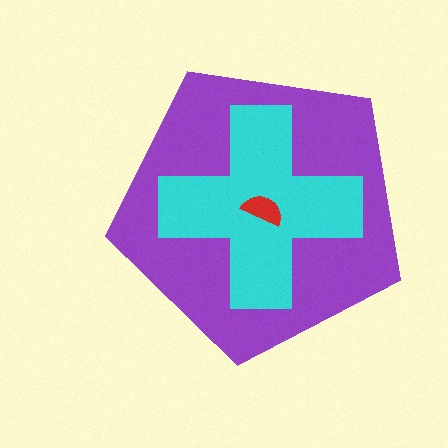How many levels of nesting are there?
3.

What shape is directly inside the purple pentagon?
The cyan cross.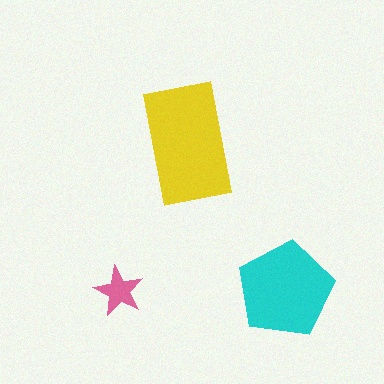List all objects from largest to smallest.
The yellow rectangle, the cyan pentagon, the pink star.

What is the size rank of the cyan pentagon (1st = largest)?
2nd.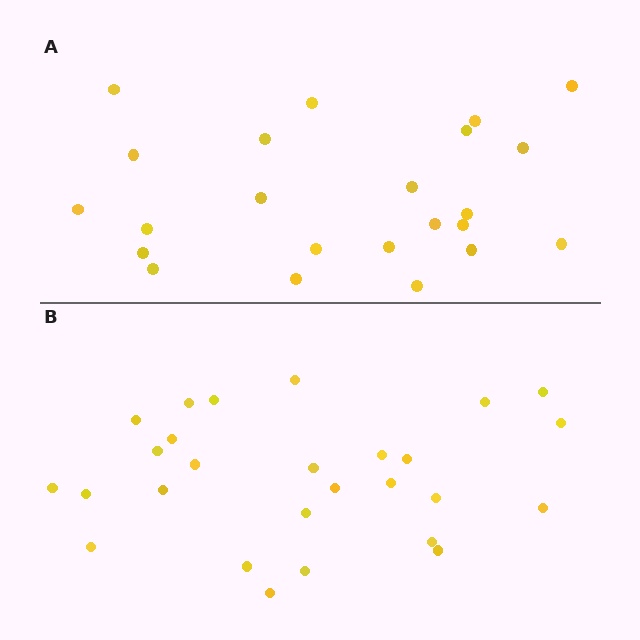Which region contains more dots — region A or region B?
Region B (the bottom region) has more dots.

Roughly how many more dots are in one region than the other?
Region B has about 4 more dots than region A.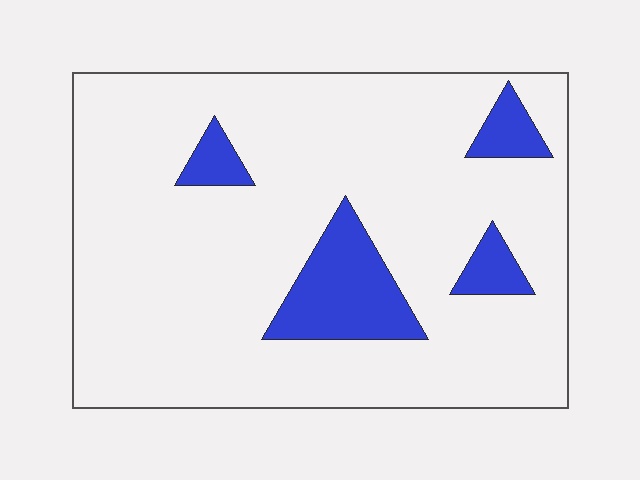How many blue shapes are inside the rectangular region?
4.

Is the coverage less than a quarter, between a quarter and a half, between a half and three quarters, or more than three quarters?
Less than a quarter.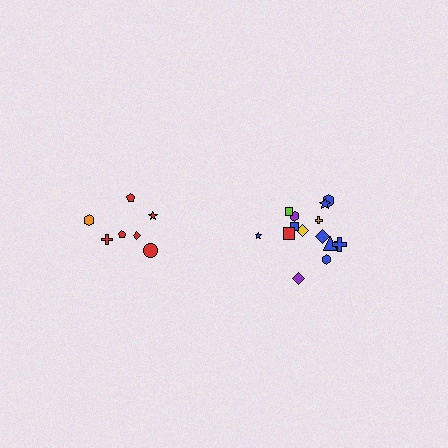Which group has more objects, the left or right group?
The right group.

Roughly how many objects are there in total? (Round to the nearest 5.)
Roughly 20 objects in total.